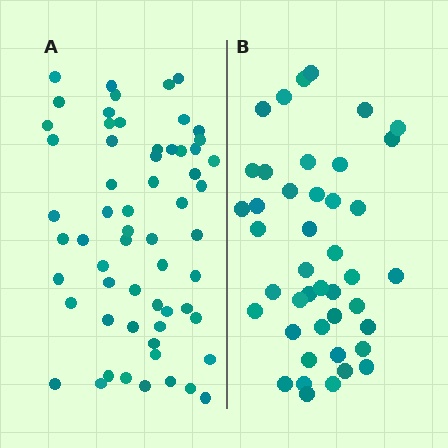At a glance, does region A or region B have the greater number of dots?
Region A (the left region) has more dots.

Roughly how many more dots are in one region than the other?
Region A has approximately 15 more dots than region B.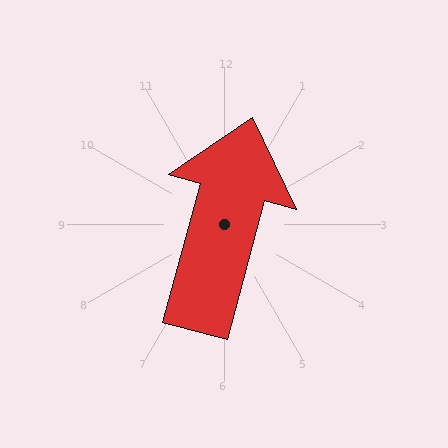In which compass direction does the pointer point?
North.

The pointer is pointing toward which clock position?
Roughly 1 o'clock.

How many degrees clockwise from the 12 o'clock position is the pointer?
Approximately 15 degrees.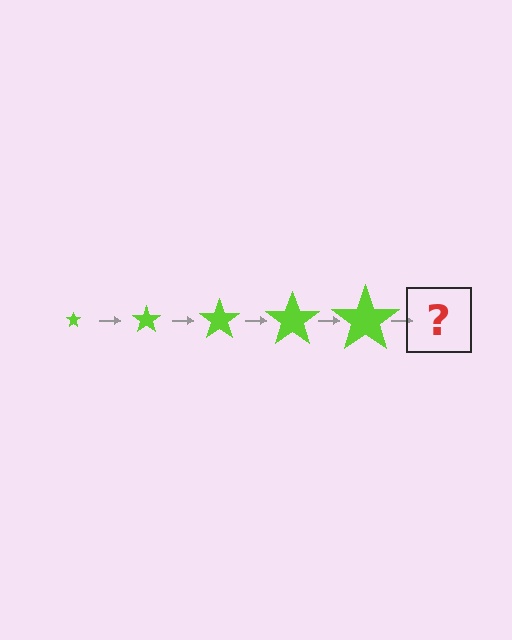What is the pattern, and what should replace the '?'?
The pattern is that the star gets progressively larger each step. The '?' should be a lime star, larger than the previous one.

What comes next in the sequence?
The next element should be a lime star, larger than the previous one.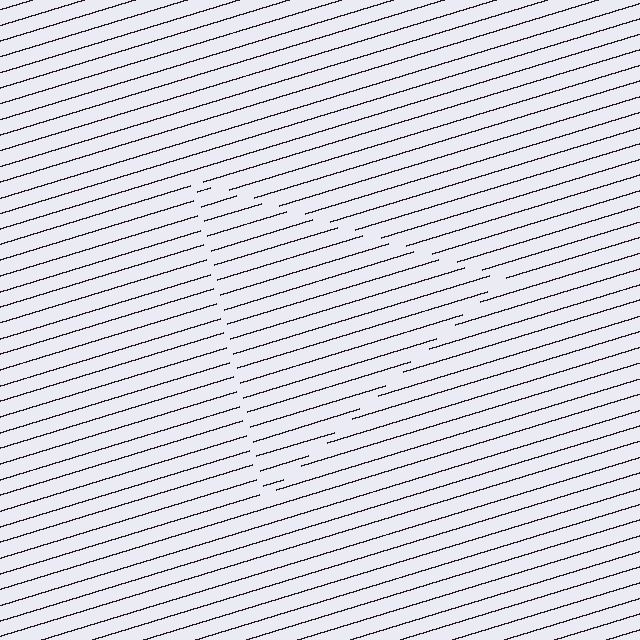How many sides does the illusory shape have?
3 sides — the line-ends trace a triangle.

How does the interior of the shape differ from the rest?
The interior of the shape contains the same grating, shifted by half a period — the contour is defined by the phase discontinuity where line-ends from the inner and outer gratings abut.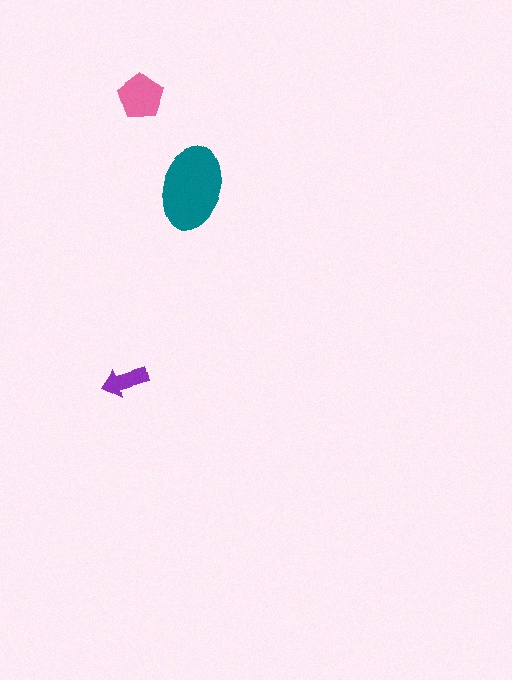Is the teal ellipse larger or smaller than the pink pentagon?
Larger.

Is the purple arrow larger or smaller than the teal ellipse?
Smaller.